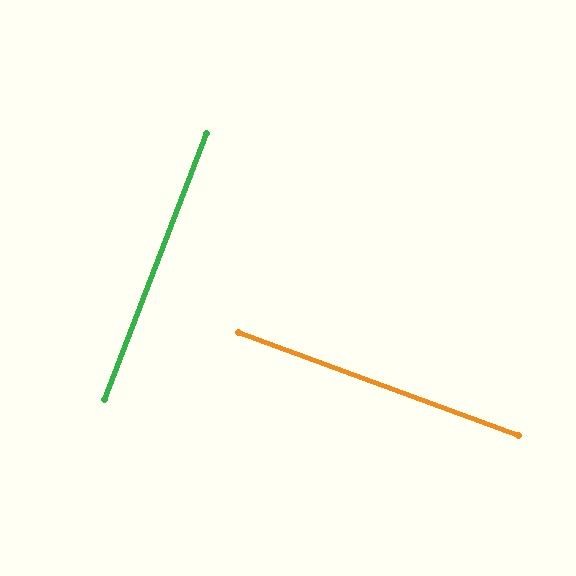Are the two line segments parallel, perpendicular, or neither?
Perpendicular — they meet at approximately 89°.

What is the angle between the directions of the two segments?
Approximately 89 degrees.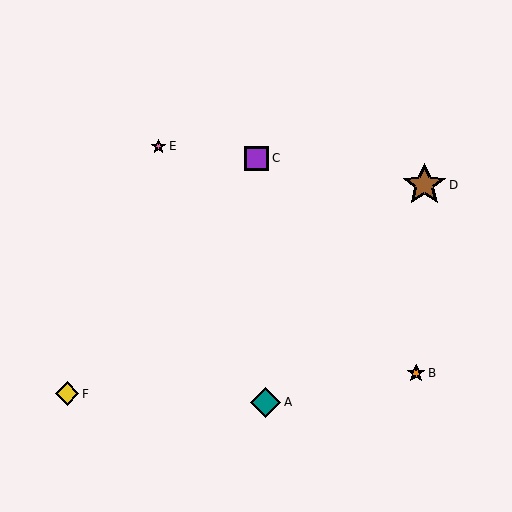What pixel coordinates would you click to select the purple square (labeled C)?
Click at (256, 158) to select the purple square C.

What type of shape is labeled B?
Shape B is an orange star.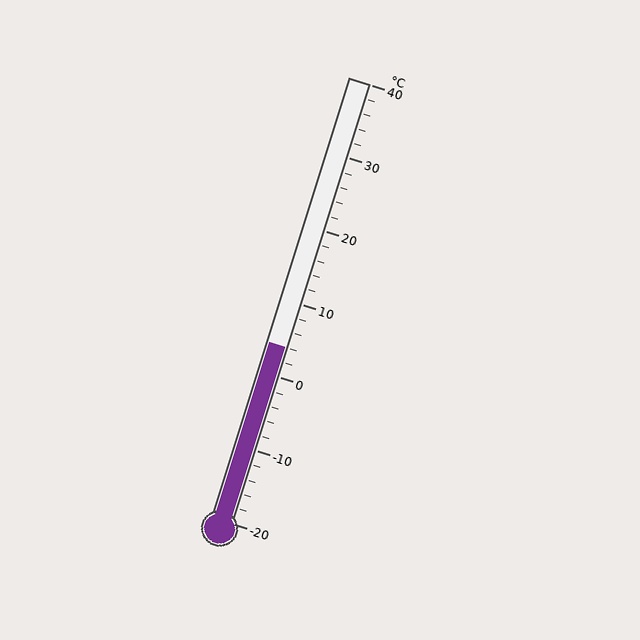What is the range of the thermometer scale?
The thermometer scale ranges from -20°C to 40°C.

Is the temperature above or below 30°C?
The temperature is below 30°C.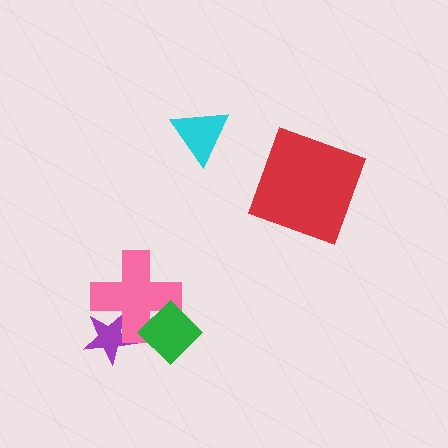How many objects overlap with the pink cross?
2 objects overlap with the pink cross.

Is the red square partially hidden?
No, no other shape covers it.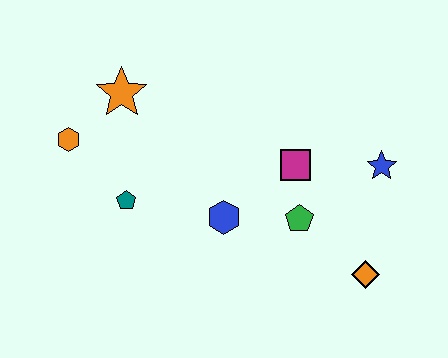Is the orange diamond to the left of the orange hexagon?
No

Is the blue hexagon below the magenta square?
Yes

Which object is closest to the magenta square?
The green pentagon is closest to the magenta square.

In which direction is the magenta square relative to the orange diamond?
The magenta square is above the orange diamond.